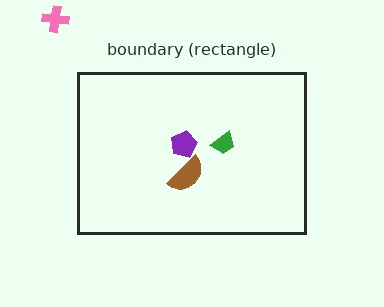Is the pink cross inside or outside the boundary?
Outside.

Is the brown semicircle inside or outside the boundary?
Inside.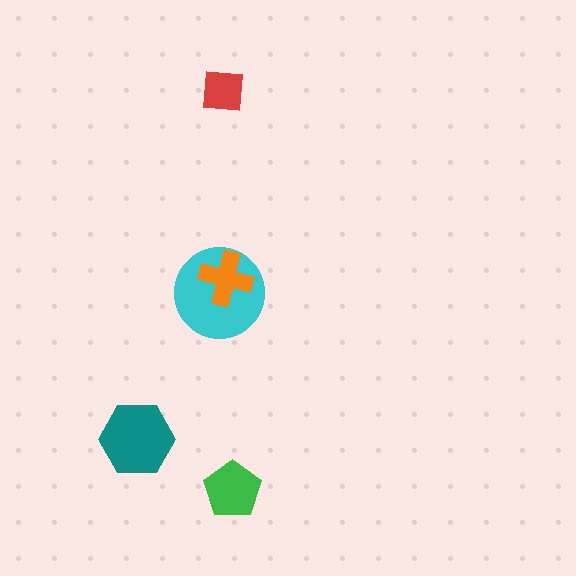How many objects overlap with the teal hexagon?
0 objects overlap with the teal hexagon.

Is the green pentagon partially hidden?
No, no other shape covers it.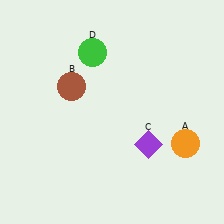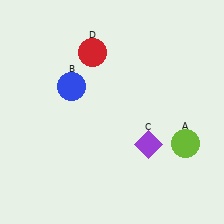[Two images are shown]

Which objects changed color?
A changed from orange to lime. B changed from brown to blue. D changed from green to red.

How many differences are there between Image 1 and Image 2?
There are 3 differences between the two images.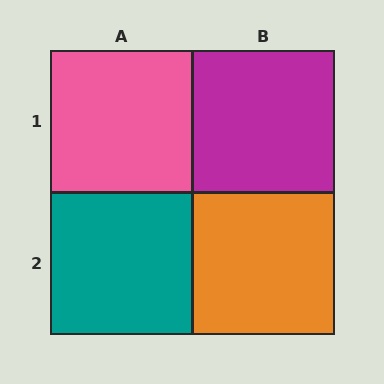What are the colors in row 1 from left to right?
Pink, magenta.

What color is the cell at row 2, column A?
Teal.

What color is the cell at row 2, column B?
Orange.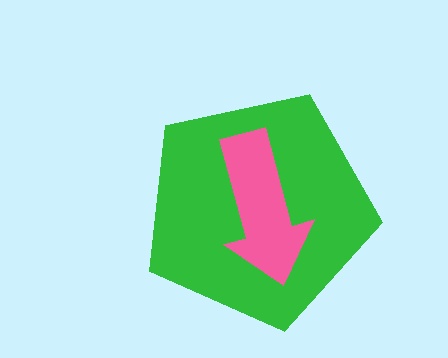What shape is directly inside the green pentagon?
The pink arrow.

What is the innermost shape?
The pink arrow.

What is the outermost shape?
The green pentagon.